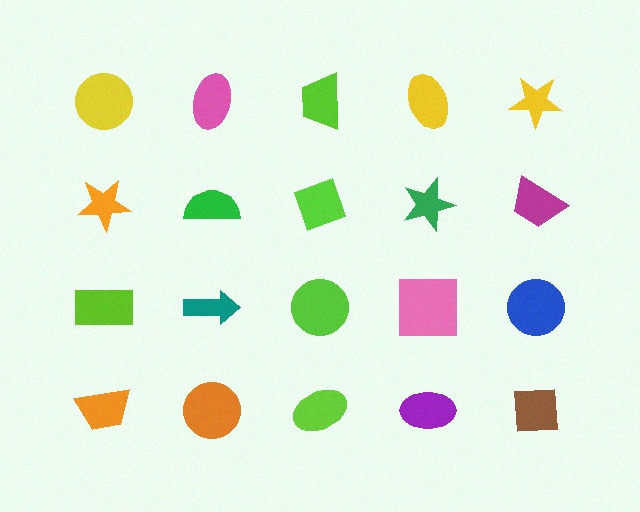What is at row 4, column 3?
A lime ellipse.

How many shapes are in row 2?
5 shapes.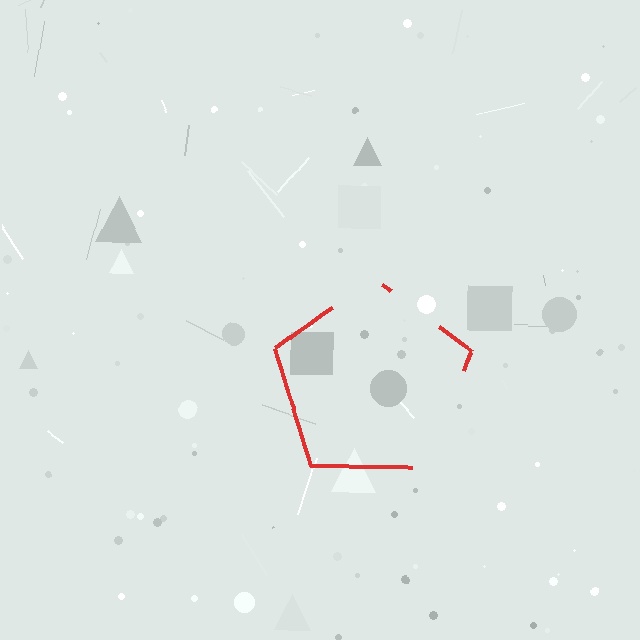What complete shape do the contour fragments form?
The contour fragments form a pentagon.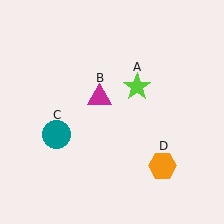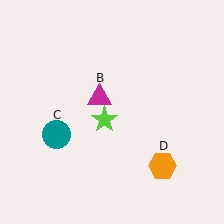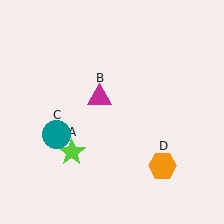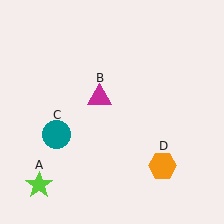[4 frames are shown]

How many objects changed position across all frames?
1 object changed position: lime star (object A).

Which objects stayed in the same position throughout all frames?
Magenta triangle (object B) and teal circle (object C) and orange hexagon (object D) remained stationary.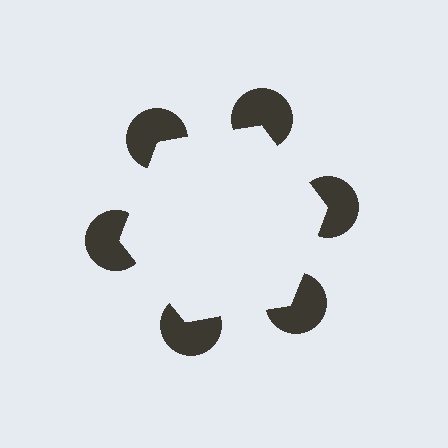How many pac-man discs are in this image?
There are 6 — one at each vertex of the illusory hexagon.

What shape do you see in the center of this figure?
An illusory hexagon — its edges are inferred from the aligned wedge cuts in the pac-man discs, not physically drawn.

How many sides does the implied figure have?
6 sides.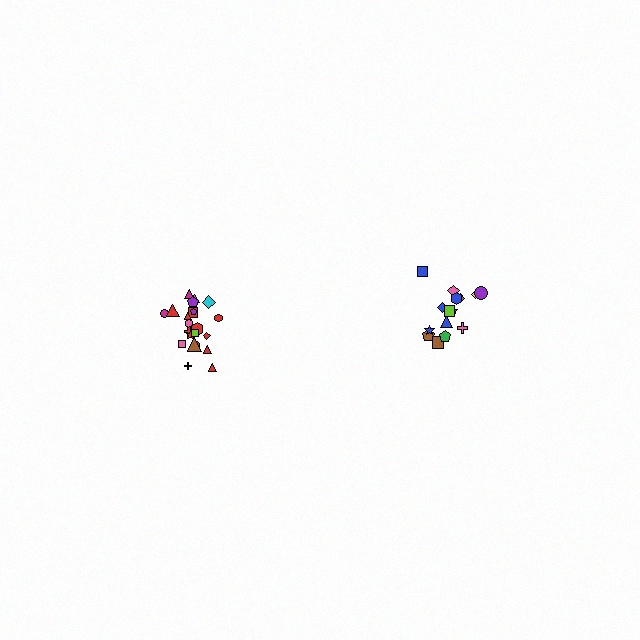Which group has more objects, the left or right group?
The left group.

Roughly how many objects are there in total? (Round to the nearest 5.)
Roughly 35 objects in total.